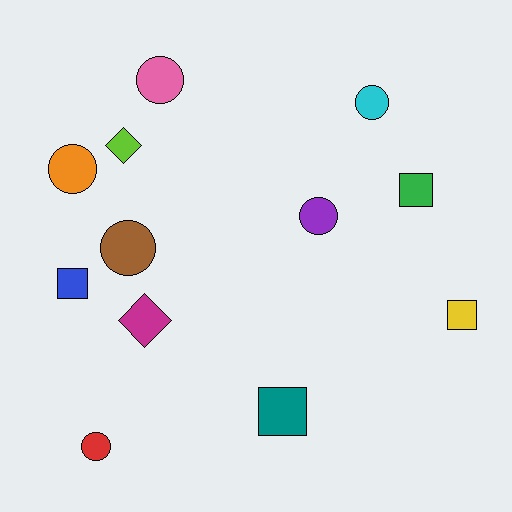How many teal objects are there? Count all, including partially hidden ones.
There is 1 teal object.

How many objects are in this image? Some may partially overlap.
There are 12 objects.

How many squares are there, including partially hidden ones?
There are 4 squares.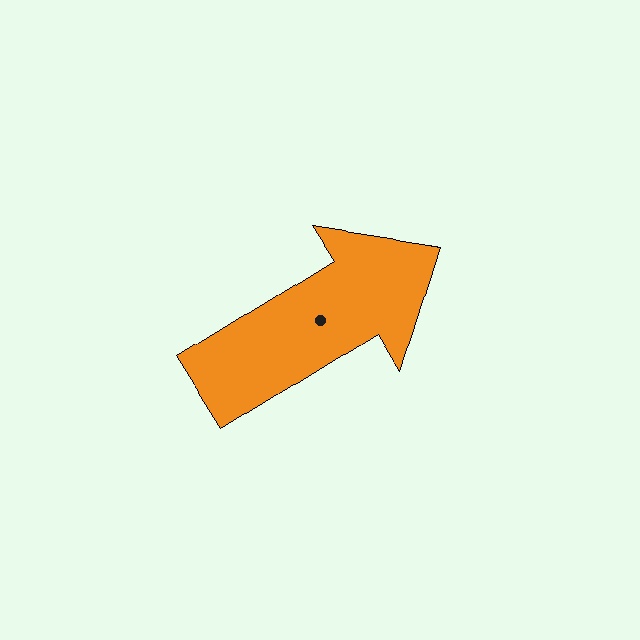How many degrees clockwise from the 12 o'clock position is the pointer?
Approximately 58 degrees.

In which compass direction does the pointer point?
Northeast.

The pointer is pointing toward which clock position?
Roughly 2 o'clock.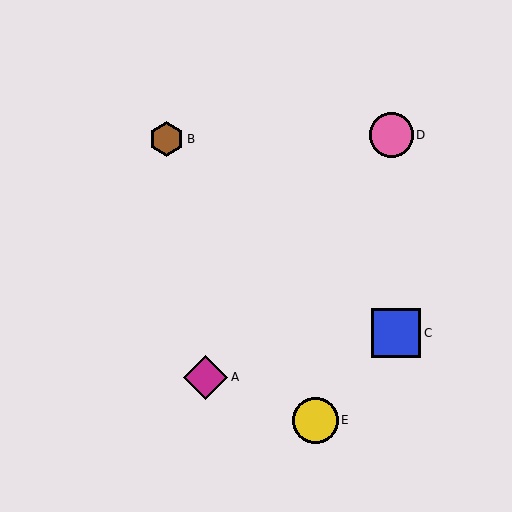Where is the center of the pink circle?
The center of the pink circle is at (391, 135).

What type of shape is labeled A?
Shape A is a magenta diamond.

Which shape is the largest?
The blue square (labeled C) is the largest.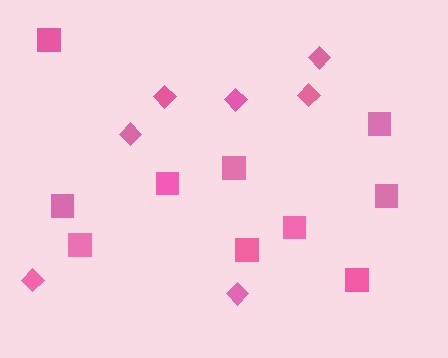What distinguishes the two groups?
There are 2 groups: one group of squares (10) and one group of diamonds (7).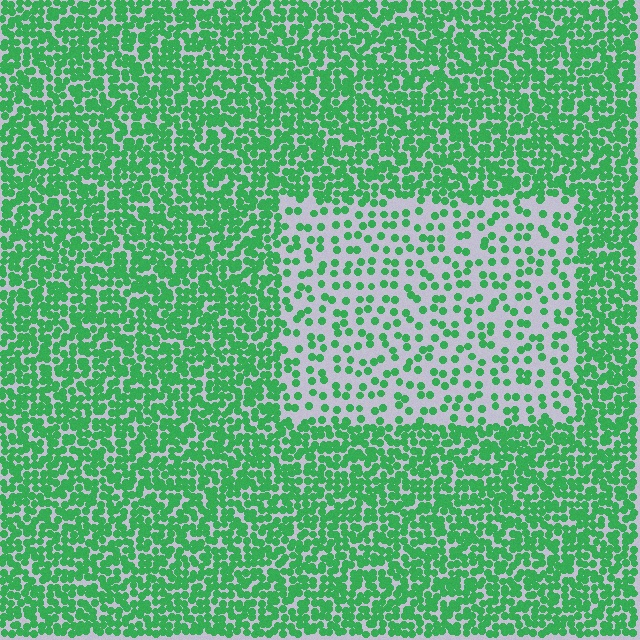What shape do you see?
I see a rectangle.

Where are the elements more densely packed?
The elements are more densely packed outside the rectangle boundary.